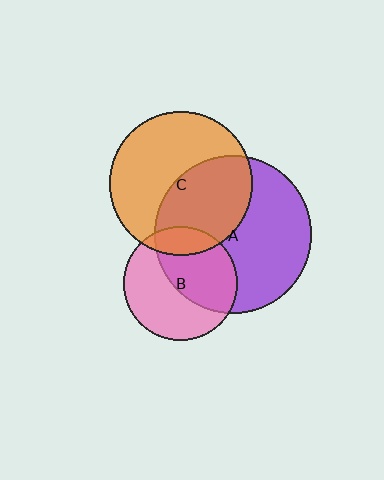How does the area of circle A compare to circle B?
Approximately 1.9 times.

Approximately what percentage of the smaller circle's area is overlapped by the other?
Approximately 50%.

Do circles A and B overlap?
Yes.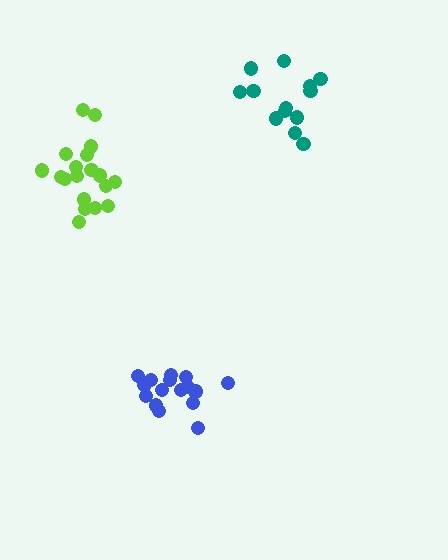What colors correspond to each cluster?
The clusters are colored: teal, blue, lime.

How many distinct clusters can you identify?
There are 3 distinct clusters.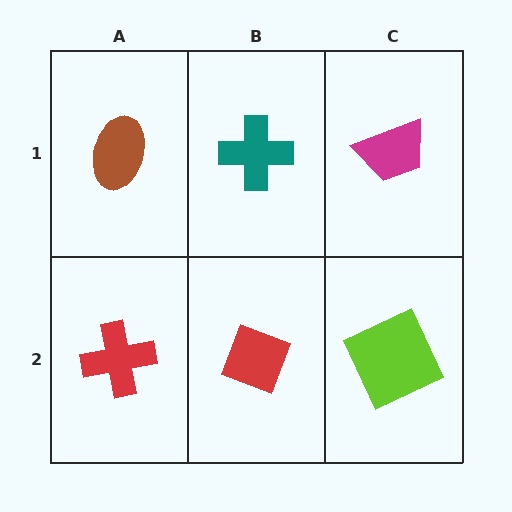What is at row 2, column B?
A red diamond.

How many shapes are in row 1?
3 shapes.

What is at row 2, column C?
A lime square.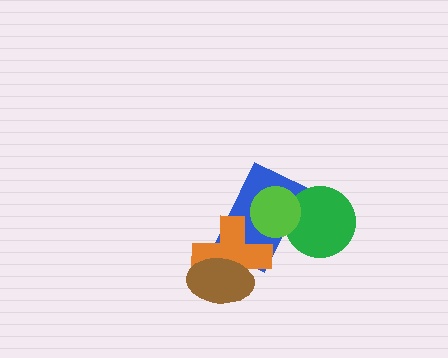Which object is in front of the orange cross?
The brown ellipse is in front of the orange cross.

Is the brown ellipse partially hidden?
No, no other shape covers it.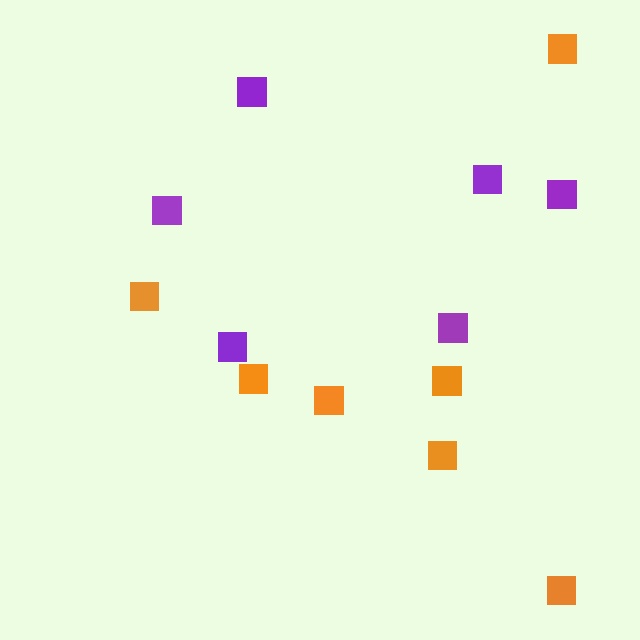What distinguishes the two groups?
There are 2 groups: one group of purple squares (6) and one group of orange squares (7).